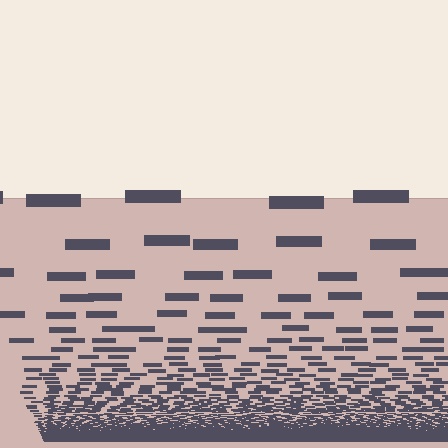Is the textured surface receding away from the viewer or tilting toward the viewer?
The surface appears to tilt toward the viewer. Texture elements get larger and sparser toward the top.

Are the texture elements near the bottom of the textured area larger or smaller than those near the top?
Smaller. The gradient is inverted — elements near the bottom are smaller and denser.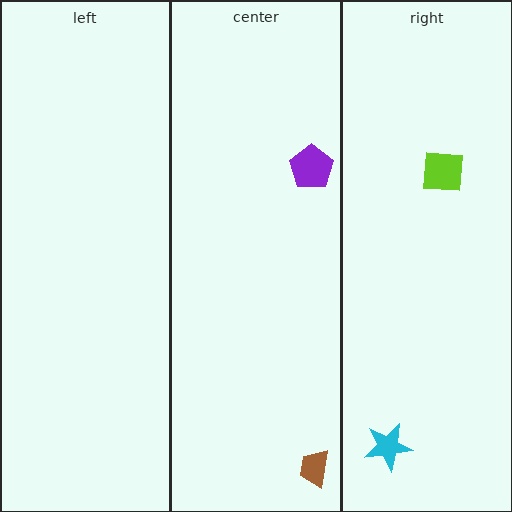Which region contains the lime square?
The right region.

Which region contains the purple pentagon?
The center region.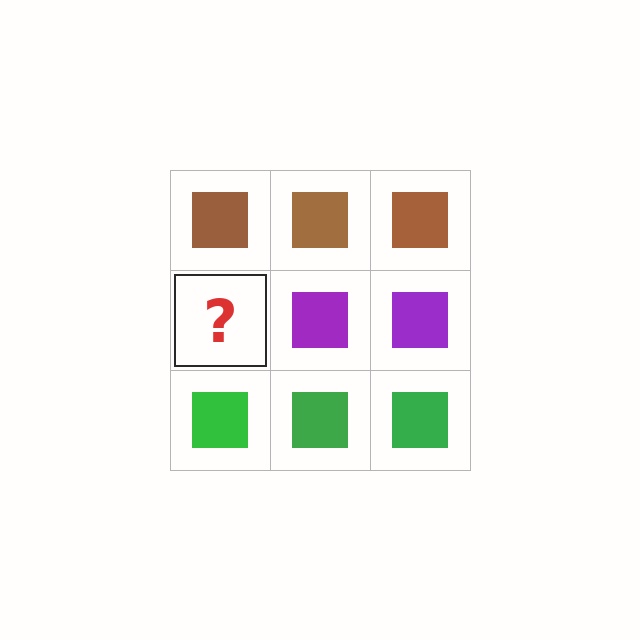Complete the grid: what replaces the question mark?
The question mark should be replaced with a purple square.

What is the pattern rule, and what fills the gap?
The rule is that each row has a consistent color. The gap should be filled with a purple square.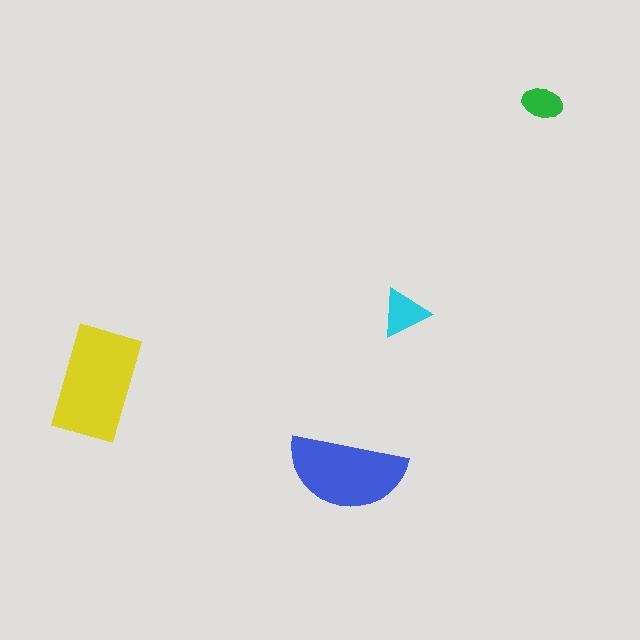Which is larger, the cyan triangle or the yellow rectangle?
The yellow rectangle.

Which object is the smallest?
The green ellipse.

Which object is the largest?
The yellow rectangle.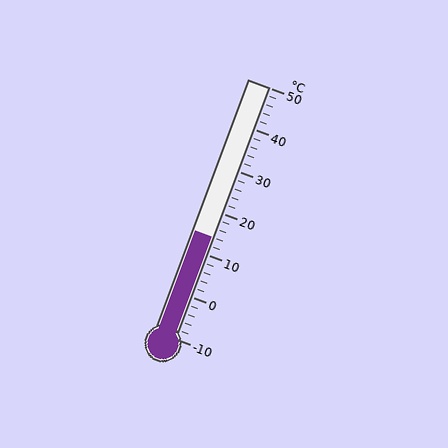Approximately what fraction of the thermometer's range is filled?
The thermometer is filled to approximately 40% of its range.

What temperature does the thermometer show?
The thermometer shows approximately 14°C.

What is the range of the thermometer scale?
The thermometer scale ranges from -10°C to 50°C.